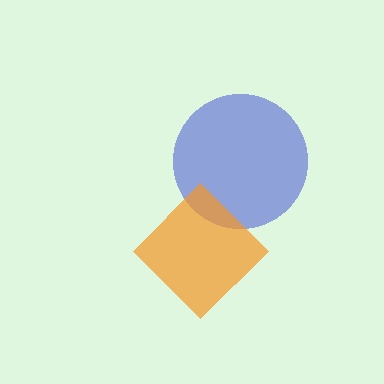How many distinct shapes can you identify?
There are 2 distinct shapes: a blue circle, an orange diamond.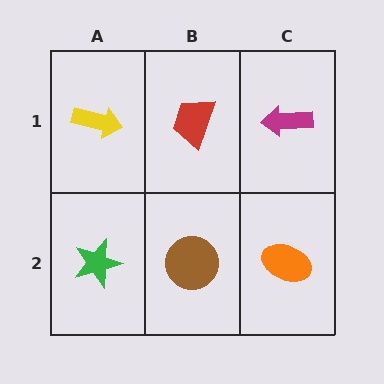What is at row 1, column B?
A red trapezoid.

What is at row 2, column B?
A brown circle.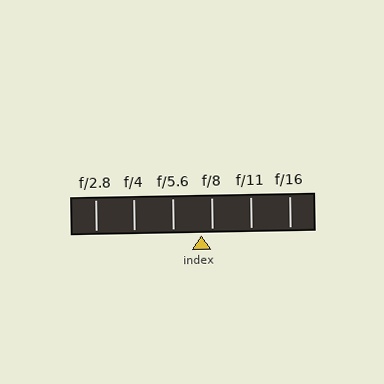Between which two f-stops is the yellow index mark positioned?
The index mark is between f/5.6 and f/8.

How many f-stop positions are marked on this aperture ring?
There are 6 f-stop positions marked.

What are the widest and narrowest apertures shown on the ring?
The widest aperture shown is f/2.8 and the narrowest is f/16.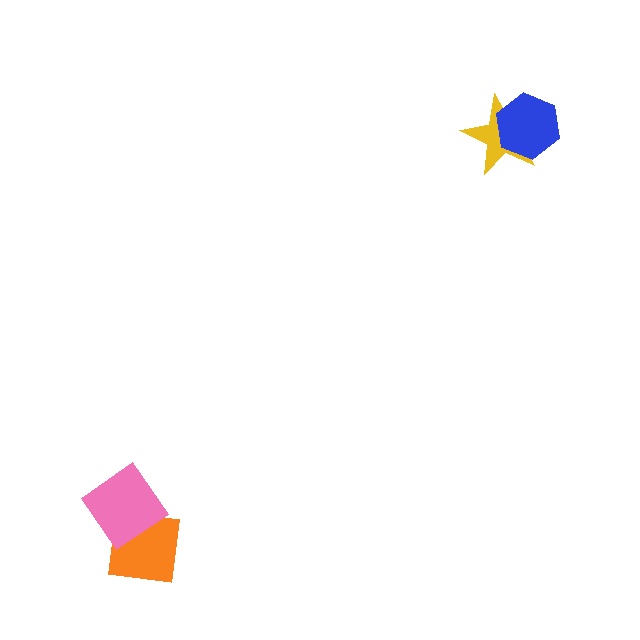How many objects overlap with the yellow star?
1 object overlaps with the yellow star.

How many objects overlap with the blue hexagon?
1 object overlaps with the blue hexagon.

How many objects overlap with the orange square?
1 object overlaps with the orange square.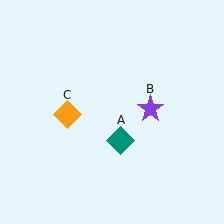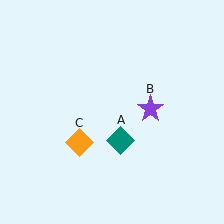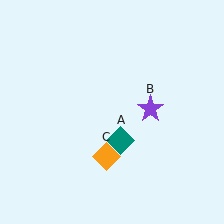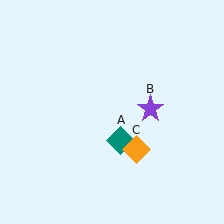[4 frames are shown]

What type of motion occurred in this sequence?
The orange diamond (object C) rotated counterclockwise around the center of the scene.